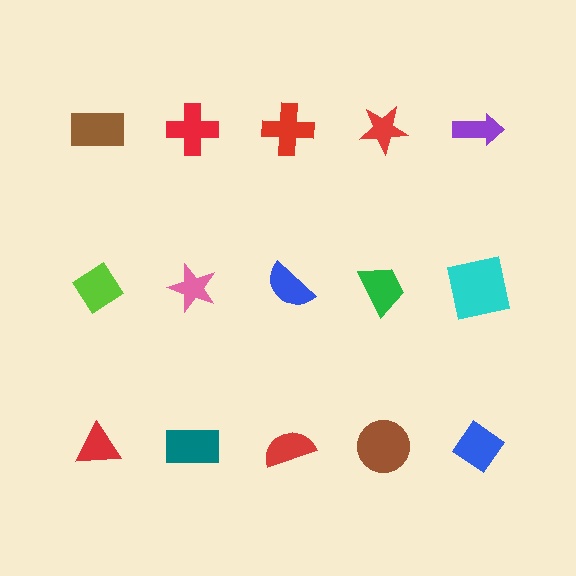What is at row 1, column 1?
A brown rectangle.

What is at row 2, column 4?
A green trapezoid.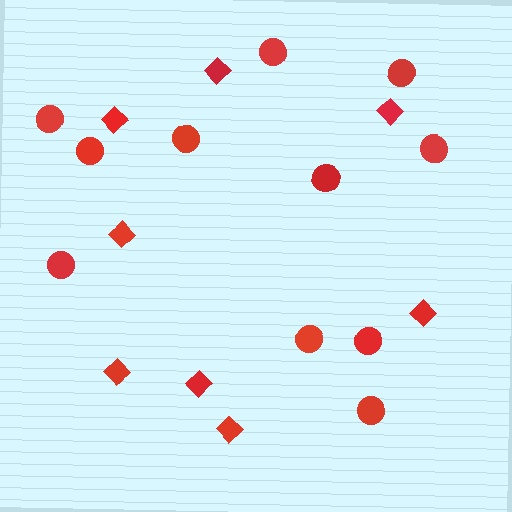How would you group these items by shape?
There are 2 groups: one group of circles (11) and one group of diamonds (8).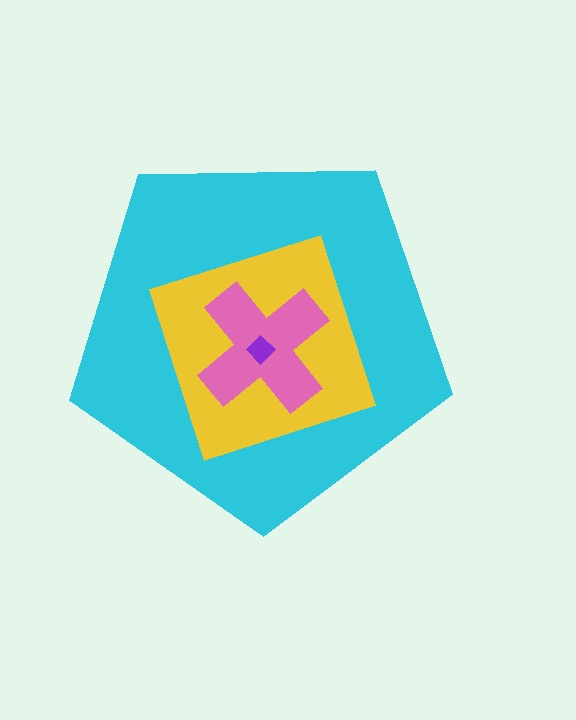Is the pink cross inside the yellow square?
Yes.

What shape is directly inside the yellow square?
The pink cross.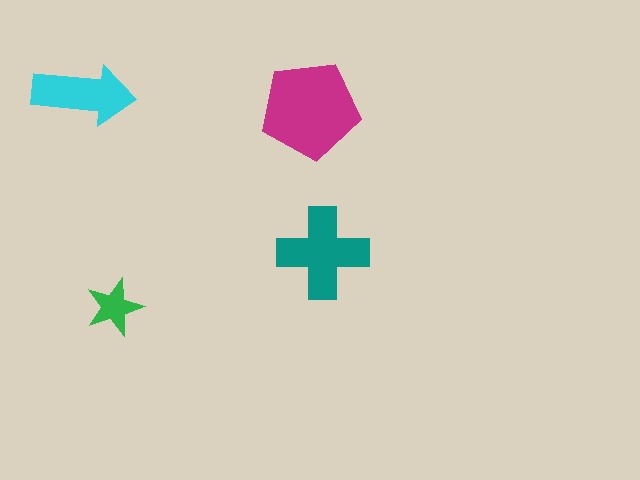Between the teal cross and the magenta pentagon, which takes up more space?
The magenta pentagon.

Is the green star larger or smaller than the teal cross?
Smaller.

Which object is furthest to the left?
The cyan arrow is leftmost.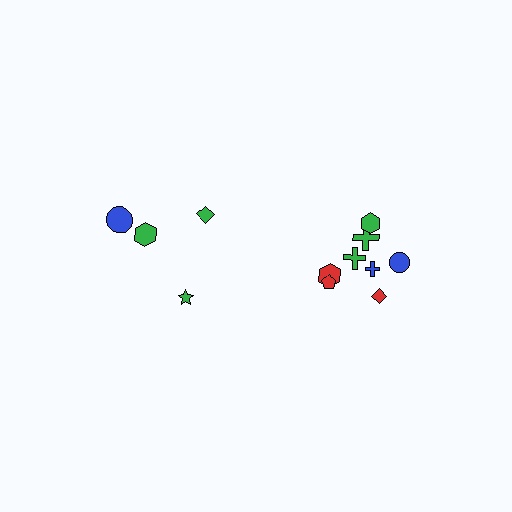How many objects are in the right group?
There are 8 objects.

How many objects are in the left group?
There are 4 objects.